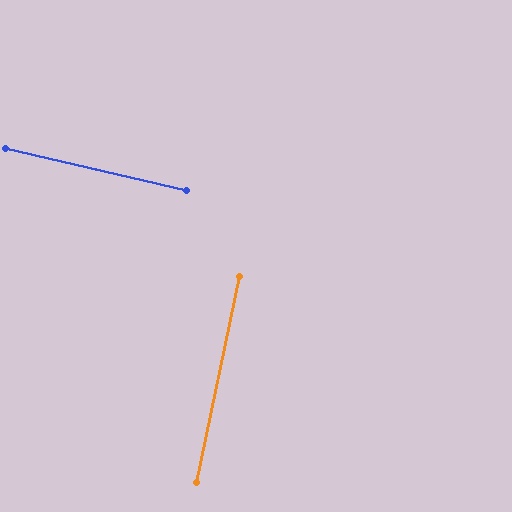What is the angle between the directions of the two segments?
Approximately 89 degrees.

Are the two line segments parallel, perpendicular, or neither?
Perpendicular — they meet at approximately 89°.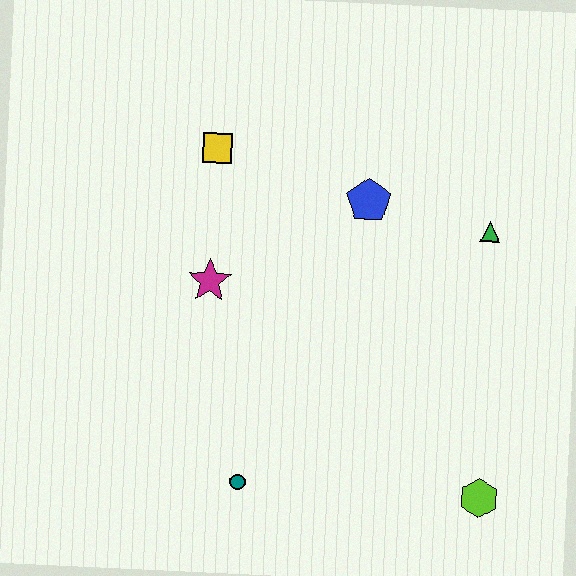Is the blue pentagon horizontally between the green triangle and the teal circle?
Yes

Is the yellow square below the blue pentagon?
No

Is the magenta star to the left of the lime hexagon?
Yes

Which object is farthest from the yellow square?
The lime hexagon is farthest from the yellow square.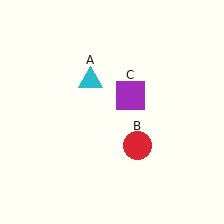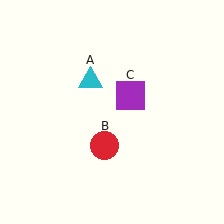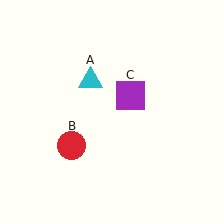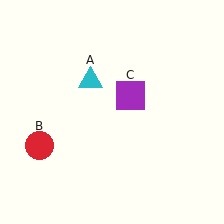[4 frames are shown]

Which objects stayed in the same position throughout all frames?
Cyan triangle (object A) and purple square (object C) remained stationary.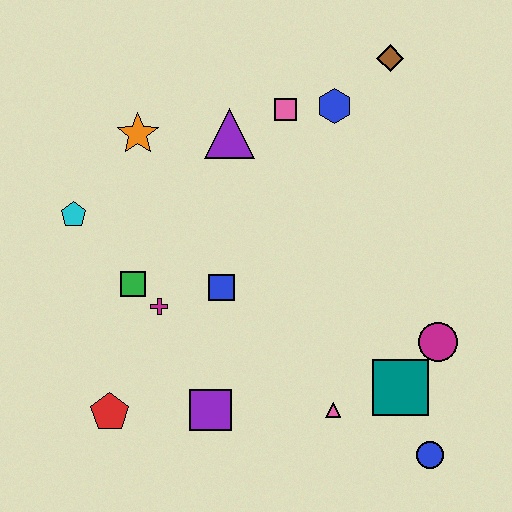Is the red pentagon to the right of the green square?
No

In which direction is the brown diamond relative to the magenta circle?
The brown diamond is above the magenta circle.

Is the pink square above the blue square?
Yes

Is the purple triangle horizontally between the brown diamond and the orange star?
Yes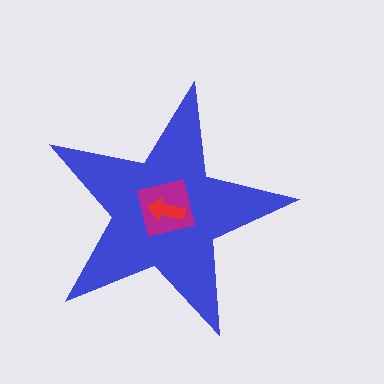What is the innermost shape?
The red arrow.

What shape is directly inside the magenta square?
The red arrow.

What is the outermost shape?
The blue star.